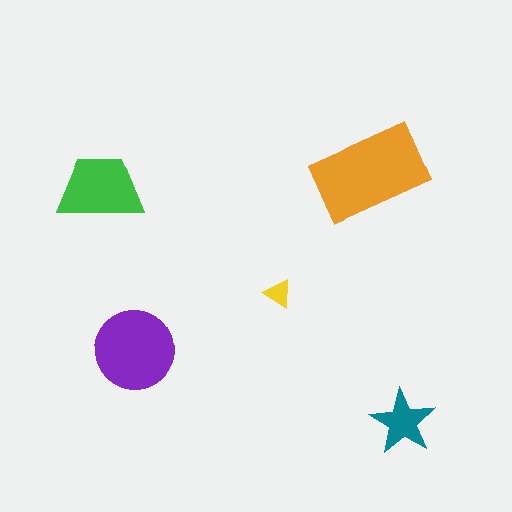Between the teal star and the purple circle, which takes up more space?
The purple circle.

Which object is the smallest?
The yellow triangle.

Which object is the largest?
The orange rectangle.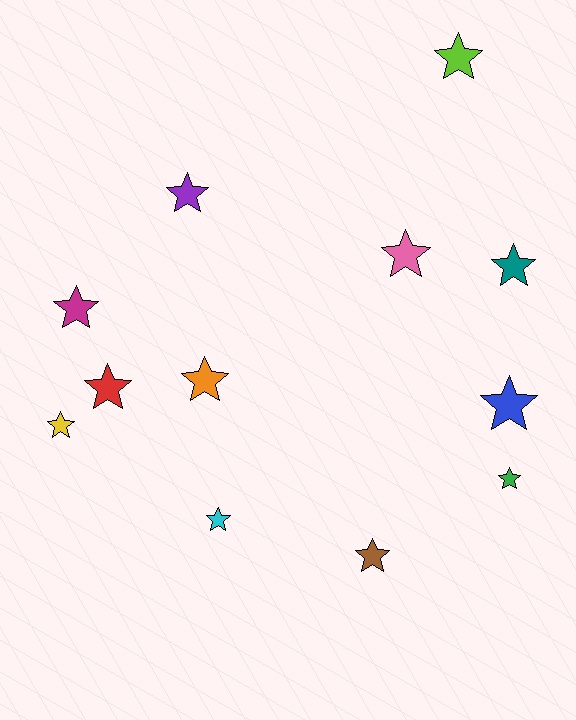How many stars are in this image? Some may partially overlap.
There are 12 stars.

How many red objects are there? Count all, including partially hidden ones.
There is 1 red object.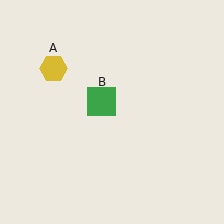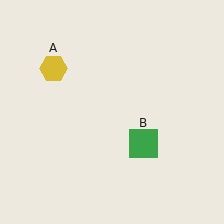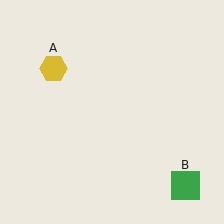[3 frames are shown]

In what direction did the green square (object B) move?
The green square (object B) moved down and to the right.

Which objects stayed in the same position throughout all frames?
Yellow hexagon (object A) remained stationary.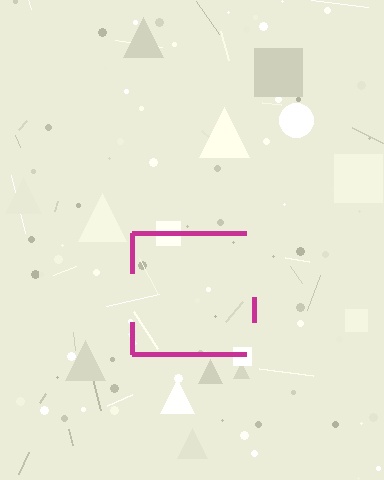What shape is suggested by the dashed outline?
The dashed outline suggests a square.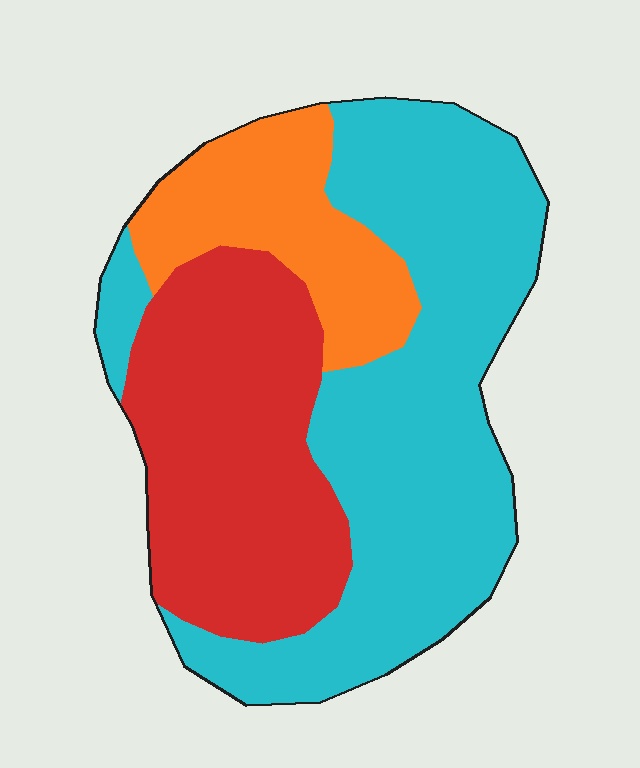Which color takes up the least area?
Orange, at roughly 15%.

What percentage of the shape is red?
Red covers roughly 35% of the shape.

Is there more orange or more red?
Red.